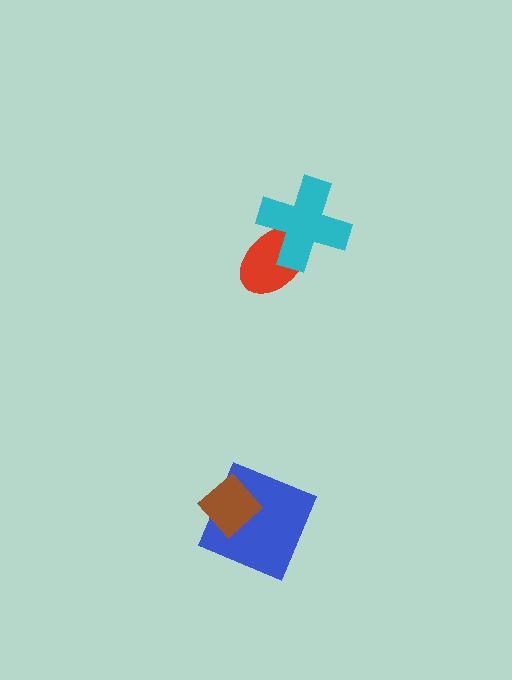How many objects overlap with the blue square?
1 object overlaps with the blue square.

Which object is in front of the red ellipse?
The cyan cross is in front of the red ellipse.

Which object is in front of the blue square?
The brown diamond is in front of the blue square.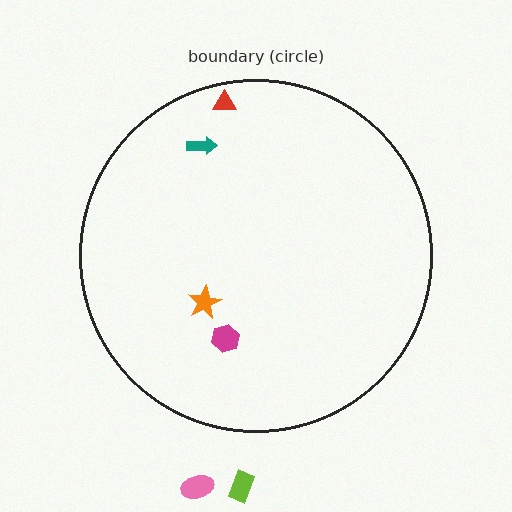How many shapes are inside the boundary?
4 inside, 2 outside.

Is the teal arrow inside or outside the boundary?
Inside.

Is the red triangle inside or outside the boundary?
Inside.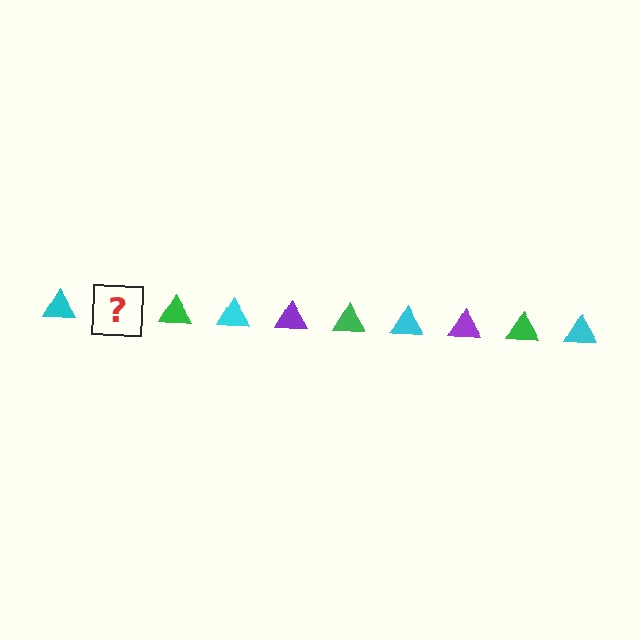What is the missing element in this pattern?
The missing element is a purple triangle.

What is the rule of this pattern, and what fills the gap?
The rule is that the pattern cycles through cyan, purple, green triangles. The gap should be filled with a purple triangle.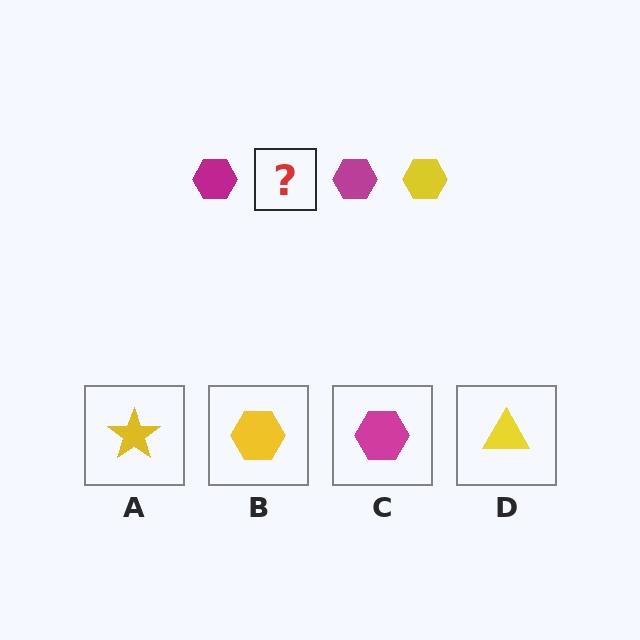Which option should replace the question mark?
Option B.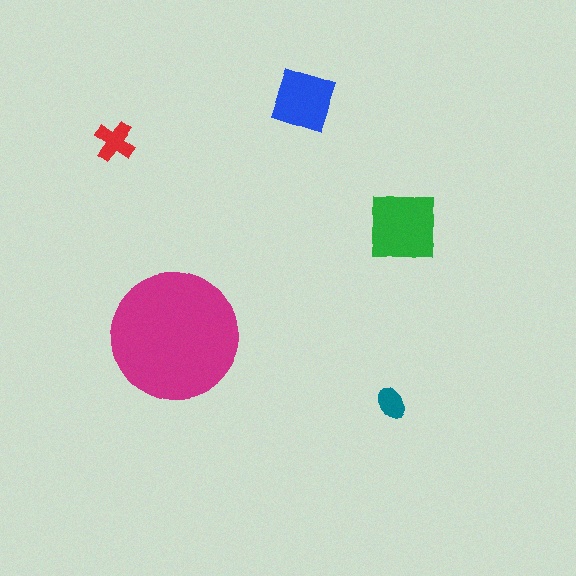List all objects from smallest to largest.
The teal ellipse, the red cross, the blue square, the green square, the magenta circle.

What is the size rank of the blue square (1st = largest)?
3rd.